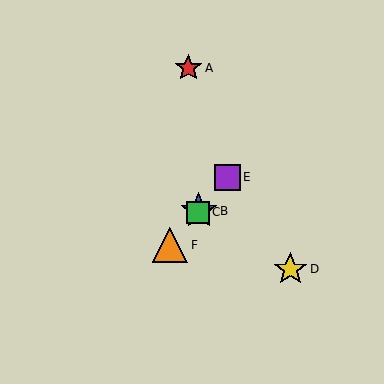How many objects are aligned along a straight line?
4 objects (B, C, E, F) are aligned along a straight line.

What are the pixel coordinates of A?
Object A is at (188, 68).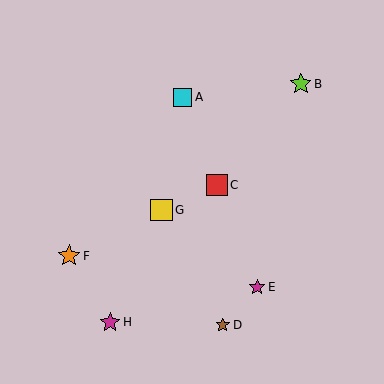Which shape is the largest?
The orange star (labeled F) is the largest.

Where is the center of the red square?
The center of the red square is at (217, 185).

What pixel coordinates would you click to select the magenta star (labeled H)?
Click at (110, 322) to select the magenta star H.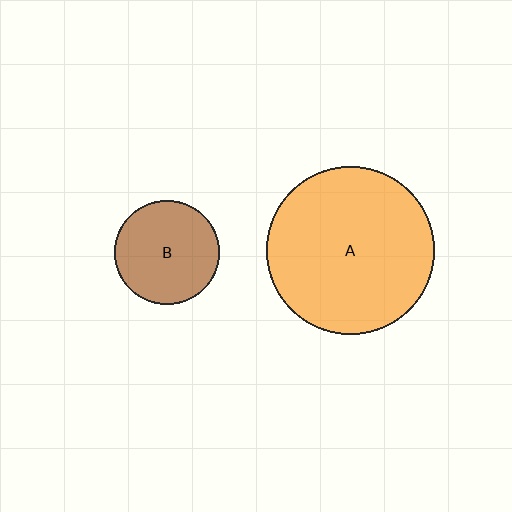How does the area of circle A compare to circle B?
Approximately 2.6 times.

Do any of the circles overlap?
No, none of the circles overlap.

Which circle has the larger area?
Circle A (orange).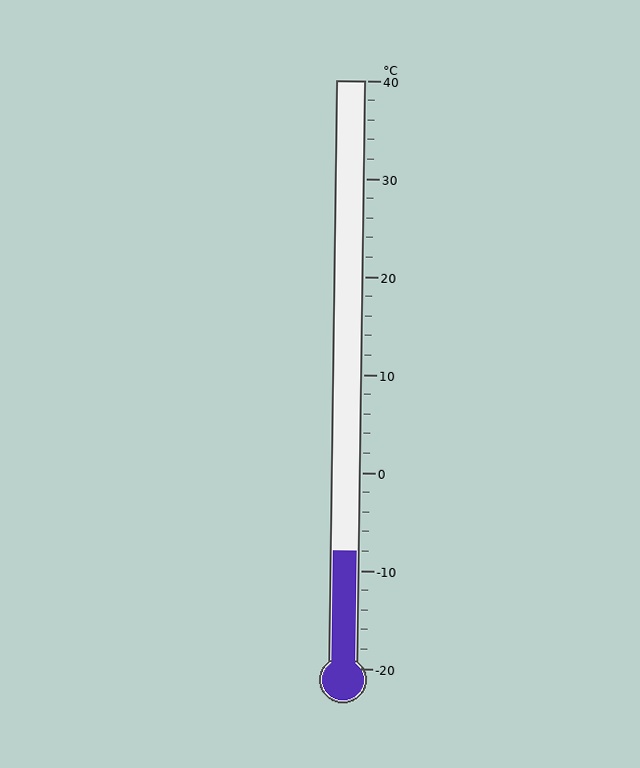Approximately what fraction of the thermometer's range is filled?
The thermometer is filled to approximately 20% of its range.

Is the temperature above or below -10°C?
The temperature is above -10°C.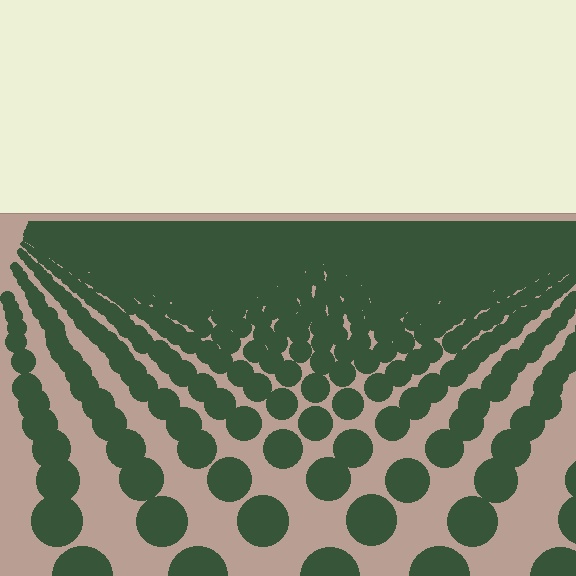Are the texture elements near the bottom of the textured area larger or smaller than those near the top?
Larger. Near the bottom, elements are closer to the viewer and appear at a bigger on-screen size.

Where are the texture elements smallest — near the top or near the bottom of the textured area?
Near the top.